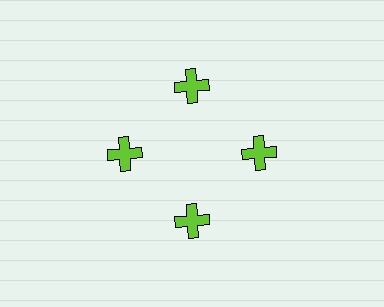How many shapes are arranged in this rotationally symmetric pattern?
There are 4 shapes, arranged in 4 groups of 1.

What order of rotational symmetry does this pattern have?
This pattern has 4-fold rotational symmetry.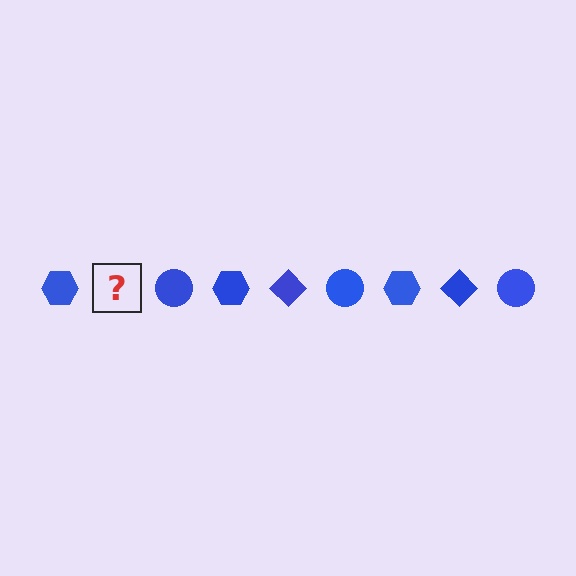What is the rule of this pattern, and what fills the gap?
The rule is that the pattern cycles through hexagon, diamond, circle shapes in blue. The gap should be filled with a blue diamond.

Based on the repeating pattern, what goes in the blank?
The blank should be a blue diamond.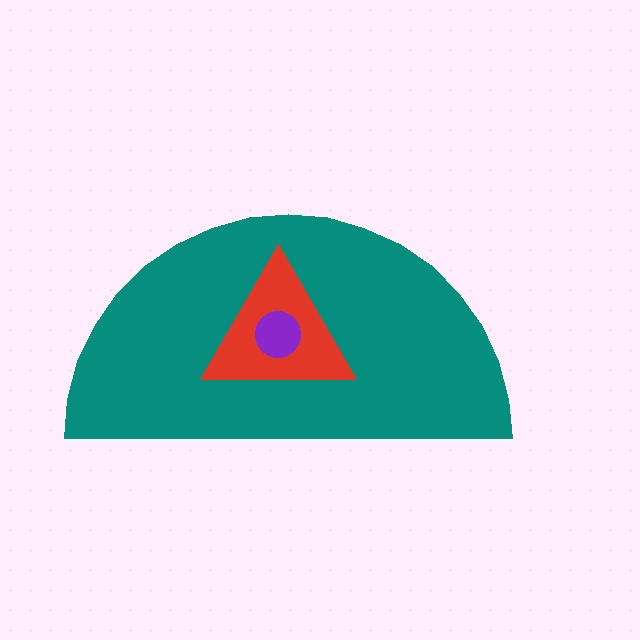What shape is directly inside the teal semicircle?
The red triangle.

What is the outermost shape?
The teal semicircle.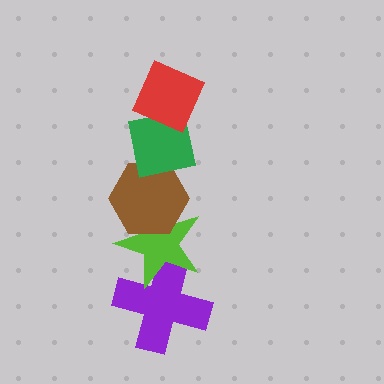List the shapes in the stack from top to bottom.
From top to bottom: the red diamond, the green square, the brown hexagon, the lime star, the purple cross.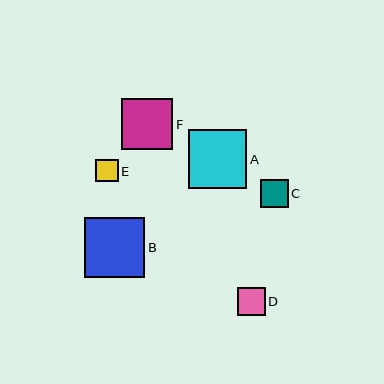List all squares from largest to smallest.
From largest to smallest: B, A, F, C, D, E.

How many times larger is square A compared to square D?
Square A is approximately 2.1 times the size of square D.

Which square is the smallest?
Square E is the smallest with a size of approximately 22 pixels.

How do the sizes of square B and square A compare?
Square B and square A are approximately the same size.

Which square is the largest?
Square B is the largest with a size of approximately 60 pixels.